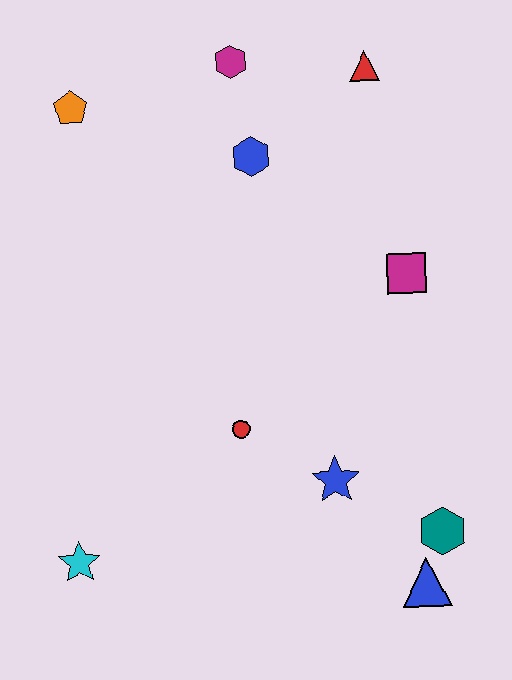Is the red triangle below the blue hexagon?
No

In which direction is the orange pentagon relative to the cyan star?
The orange pentagon is above the cyan star.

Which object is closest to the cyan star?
The red circle is closest to the cyan star.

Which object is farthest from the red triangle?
The cyan star is farthest from the red triangle.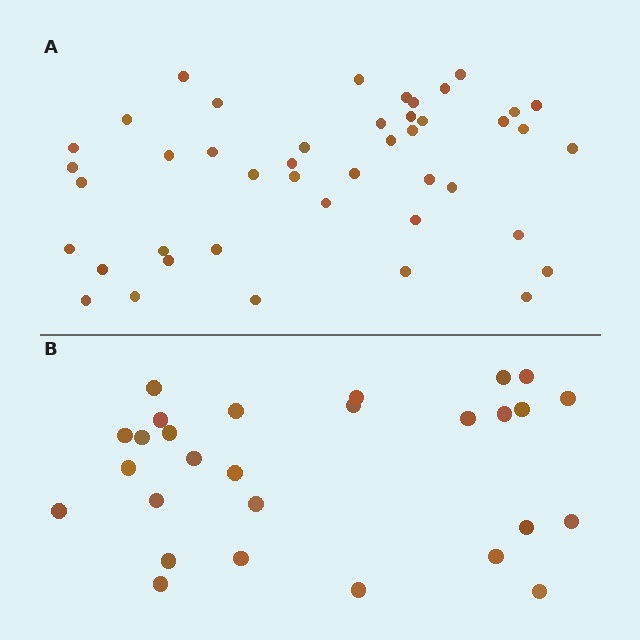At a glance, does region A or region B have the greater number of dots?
Region A (the top region) has more dots.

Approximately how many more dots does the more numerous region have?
Region A has approximately 15 more dots than region B.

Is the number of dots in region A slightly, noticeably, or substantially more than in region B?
Region A has substantially more. The ratio is roughly 1.6 to 1.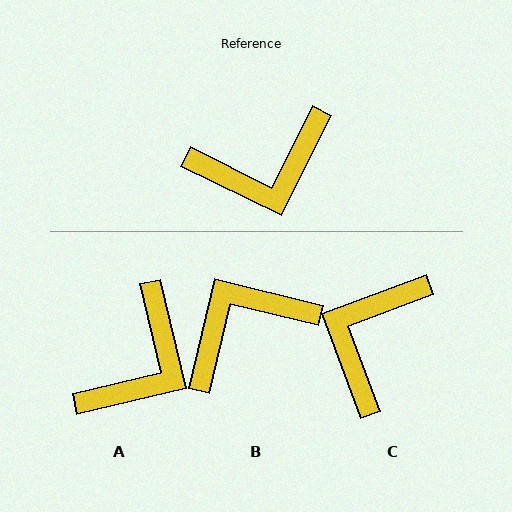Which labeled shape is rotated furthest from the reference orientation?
B, about 167 degrees away.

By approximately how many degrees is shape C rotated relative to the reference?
Approximately 133 degrees clockwise.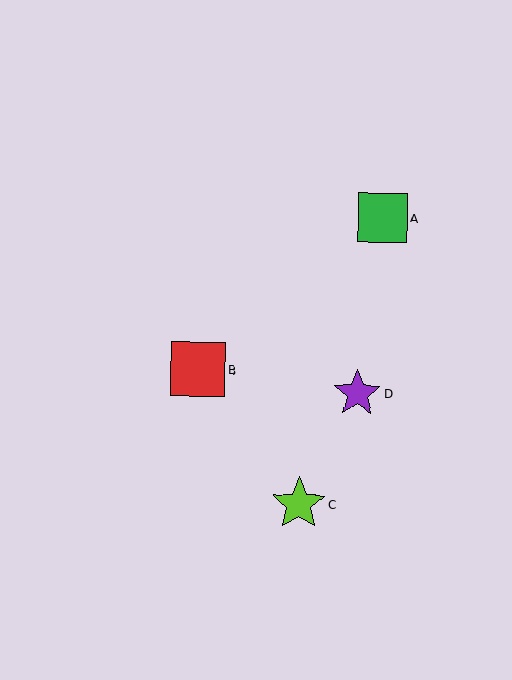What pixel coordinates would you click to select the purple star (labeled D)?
Click at (357, 394) to select the purple star D.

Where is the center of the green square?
The center of the green square is at (383, 218).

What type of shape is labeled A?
Shape A is a green square.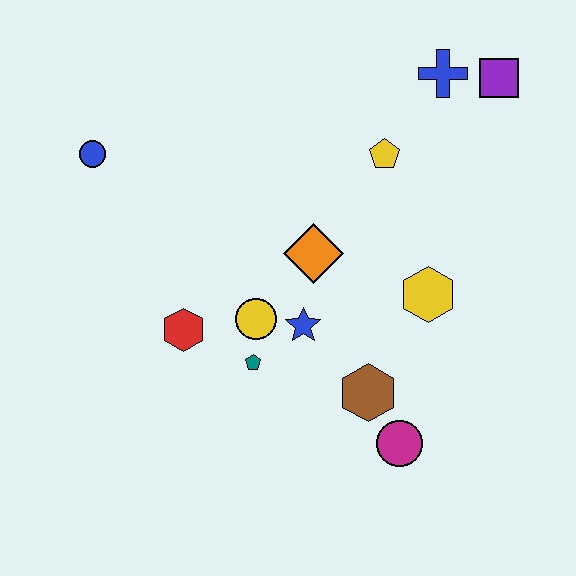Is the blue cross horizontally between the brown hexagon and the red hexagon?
No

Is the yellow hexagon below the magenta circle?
No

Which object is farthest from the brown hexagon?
The blue circle is farthest from the brown hexagon.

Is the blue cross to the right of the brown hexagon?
Yes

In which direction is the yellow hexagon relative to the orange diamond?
The yellow hexagon is to the right of the orange diamond.